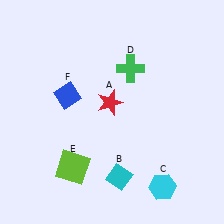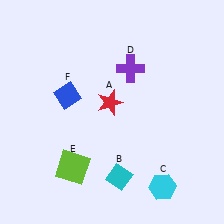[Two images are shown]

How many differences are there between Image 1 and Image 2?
There is 1 difference between the two images.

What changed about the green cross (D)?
In Image 1, D is green. In Image 2, it changed to purple.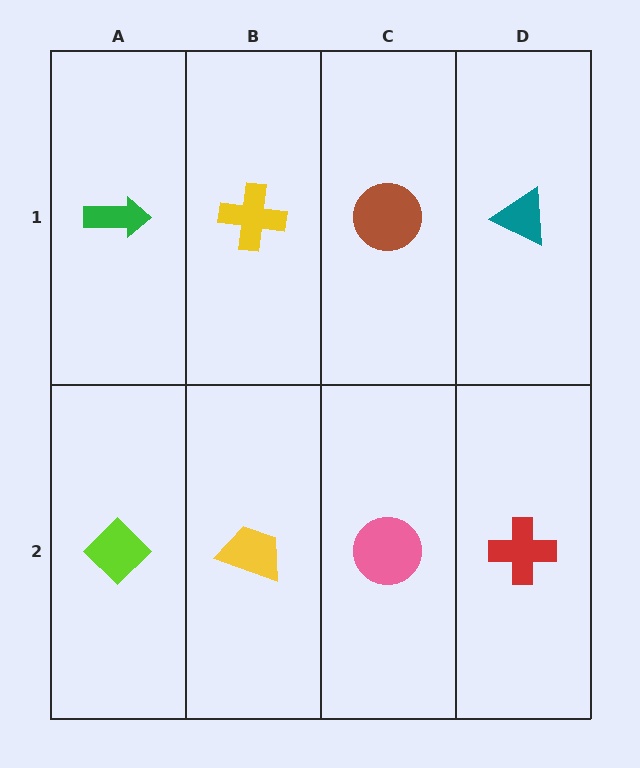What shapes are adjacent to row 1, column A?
A lime diamond (row 2, column A), a yellow cross (row 1, column B).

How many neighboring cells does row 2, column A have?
2.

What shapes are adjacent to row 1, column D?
A red cross (row 2, column D), a brown circle (row 1, column C).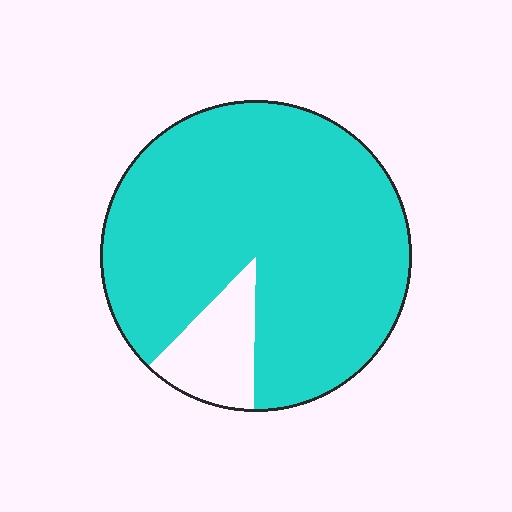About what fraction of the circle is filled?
About seven eighths (7/8).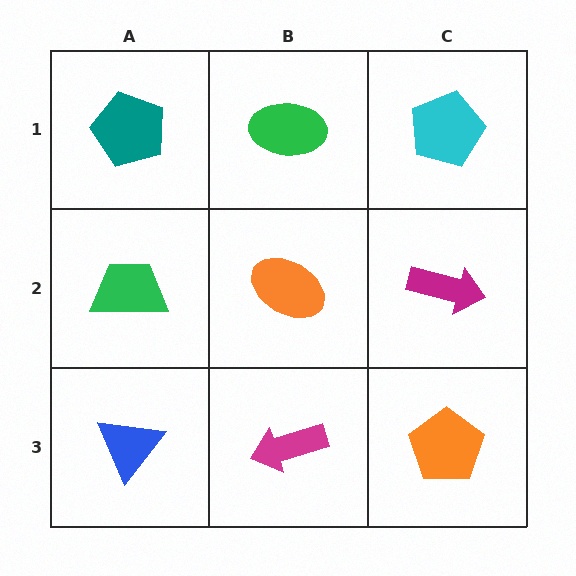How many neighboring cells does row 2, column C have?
3.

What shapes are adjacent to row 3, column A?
A green trapezoid (row 2, column A), a magenta arrow (row 3, column B).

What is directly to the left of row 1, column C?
A green ellipse.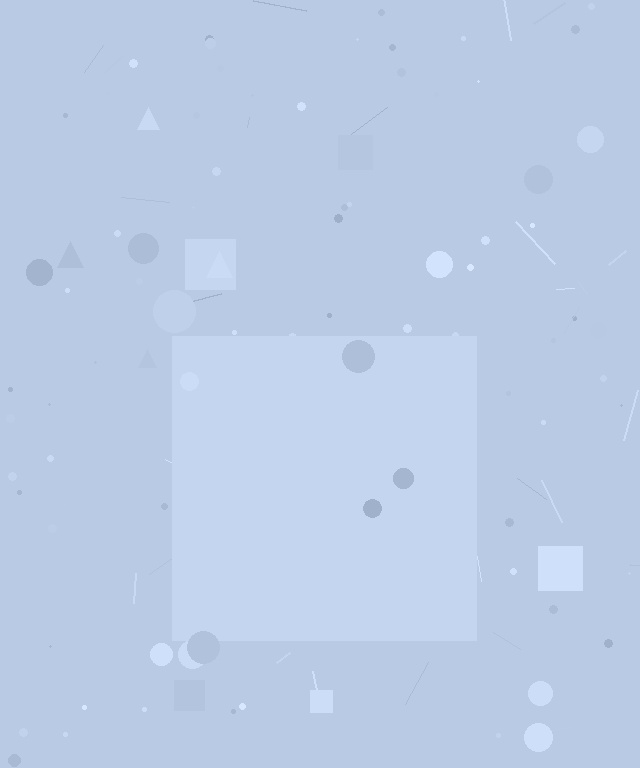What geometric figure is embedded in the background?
A square is embedded in the background.